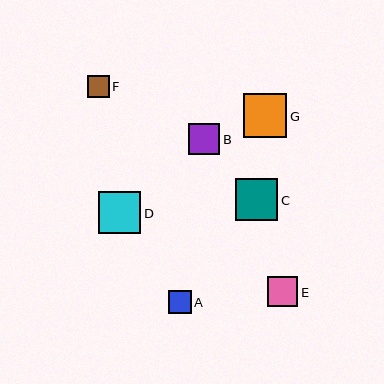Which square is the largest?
Square G is the largest with a size of approximately 43 pixels.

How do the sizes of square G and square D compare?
Square G and square D are approximately the same size.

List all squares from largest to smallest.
From largest to smallest: G, C, D, B, E, A, F.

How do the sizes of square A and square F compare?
Square A and square F are approximately the same size.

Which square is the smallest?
Square F is the smallest with a size of approximately 22 pixels.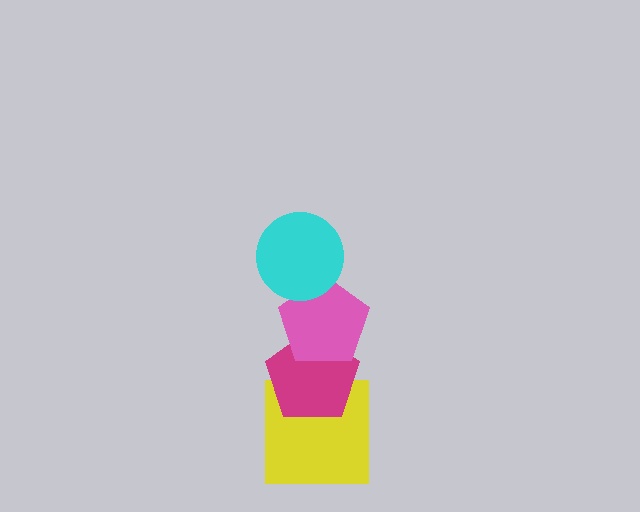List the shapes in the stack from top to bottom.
From top to bottom: the cyan circle, the pink pentagon, the magenta pentagon, the yellow square.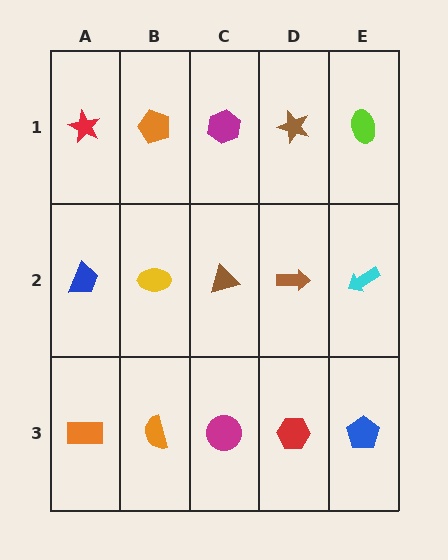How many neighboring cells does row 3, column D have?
3.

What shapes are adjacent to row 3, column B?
A yellow ellipse (row 2, column B), an orange rectangle (row 3, column A), a magenta circle (row 3, column C).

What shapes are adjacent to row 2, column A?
A red star (row 1, column A), an orange rectangle (row 3, column A), a yellow ellipse (row 2, column B).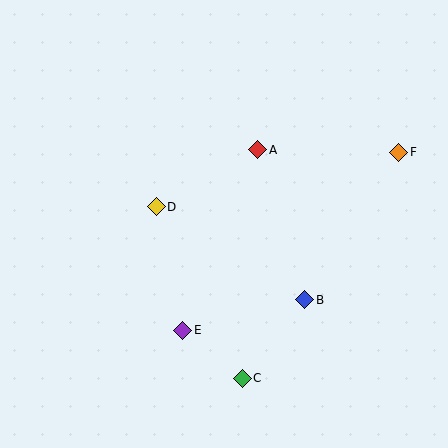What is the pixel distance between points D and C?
The distance between D and C is 192 pixels.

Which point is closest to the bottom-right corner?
Point B is closest to the bottom-right corner.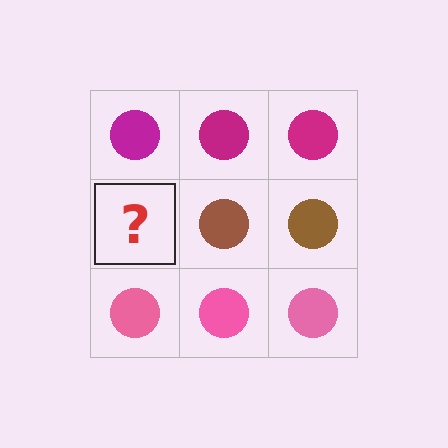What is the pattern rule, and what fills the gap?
The rule is that each row has a consistent color. The gap should be filled with a brown circle.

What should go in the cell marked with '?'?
The missing cell should contain a brown circle.